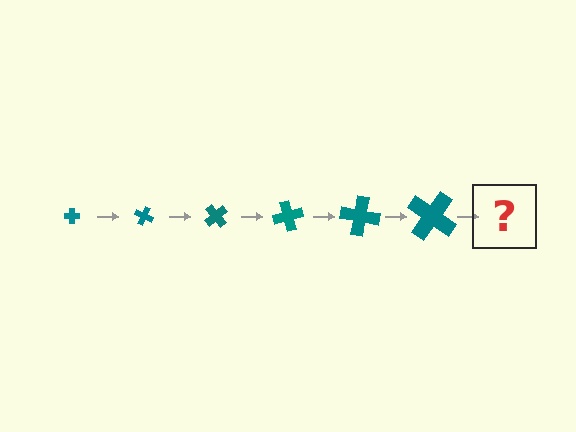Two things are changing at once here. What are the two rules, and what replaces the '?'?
The two rules are that the cross grows larger each step and it rotates 25 degrees each step. The '?' should be a cross, larger than the previous one and rotated 150 degrees from the start.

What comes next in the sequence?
The next element should be a cross, larger than the previous one and rotated 150 degrees from the start.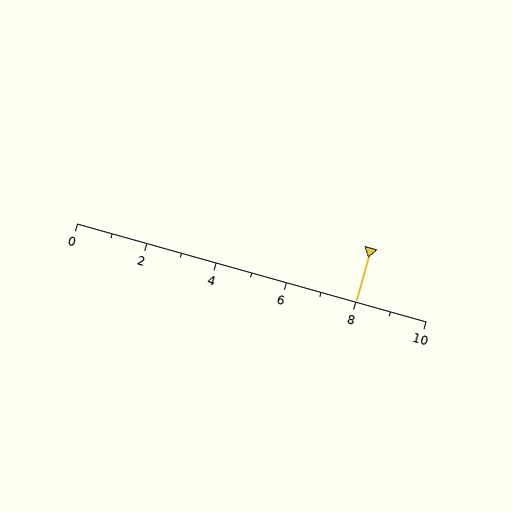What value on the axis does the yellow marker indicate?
The marker indicates approximately 8.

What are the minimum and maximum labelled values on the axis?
The axis runs from 0 to 10.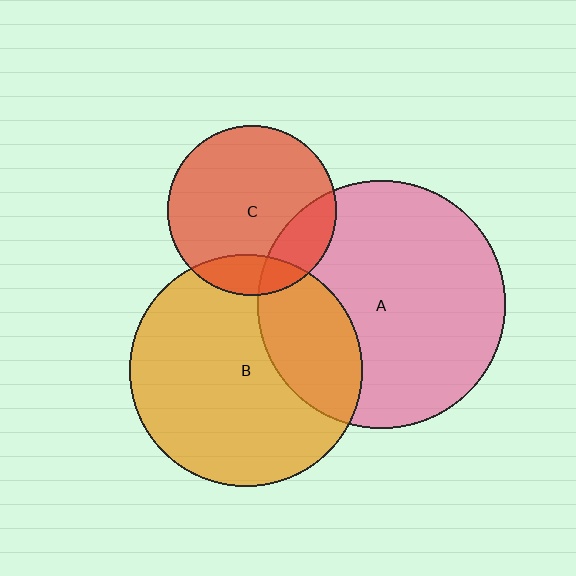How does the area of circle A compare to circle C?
Approximately 2.1 times.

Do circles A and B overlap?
Yes.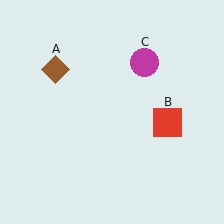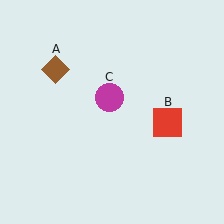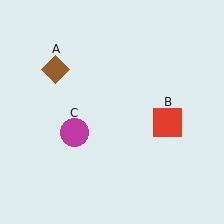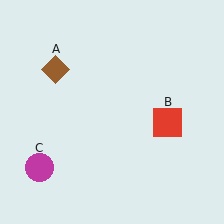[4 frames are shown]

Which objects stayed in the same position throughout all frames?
Brown diamond (object A) and red square (object B) remained stationary.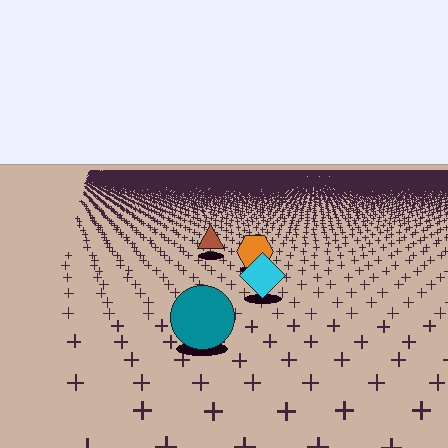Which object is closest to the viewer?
The teal circle is closest. The texture marks near it are larger and more spread out.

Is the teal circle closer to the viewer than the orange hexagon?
Yes. The teal circle is closer — you can tell from the texture gradient: the ground texture is coarser near it.